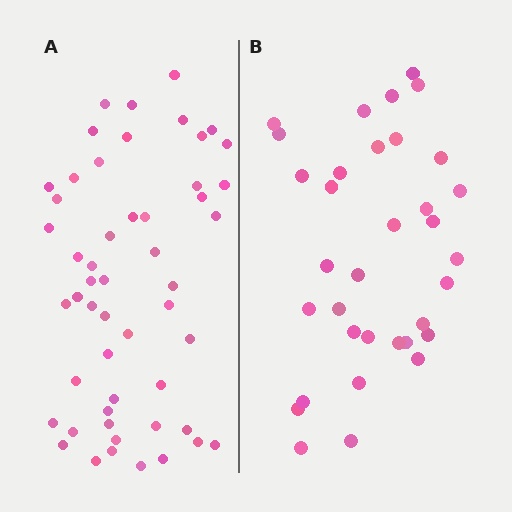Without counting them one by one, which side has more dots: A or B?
Region A (the left region) has more dots.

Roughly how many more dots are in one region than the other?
Region A has approximately 20 more dots than region B.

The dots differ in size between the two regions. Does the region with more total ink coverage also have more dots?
No. Region B has more total ink coverage because its dots are larger, but region A actually contains more individual dots. Total area can be misleading — the number of items is what matters here.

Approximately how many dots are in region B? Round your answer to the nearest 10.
About 30 dots. (The exact count is 34, which rounds to 30.)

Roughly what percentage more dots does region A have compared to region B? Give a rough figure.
About 55% more.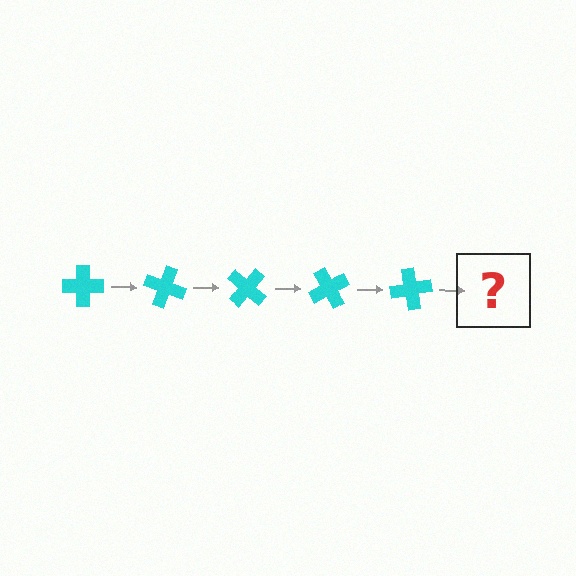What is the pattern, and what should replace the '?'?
The pattern is that the cross rotates 20 degrees each step. The '?' should be a cyan cross rotated 100 degrees.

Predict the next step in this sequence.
The next step is a cyan cross rotated 100 degrees.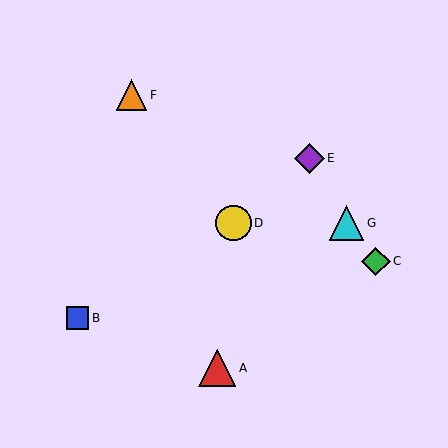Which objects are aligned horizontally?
Objects D, G are aligned horizontally.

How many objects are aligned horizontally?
2 objects (D, G) are aligned horizontally.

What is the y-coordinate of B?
Object B is at y≈318.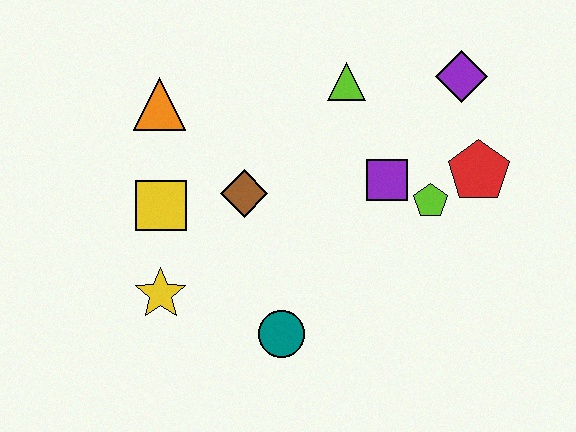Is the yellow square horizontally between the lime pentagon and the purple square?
No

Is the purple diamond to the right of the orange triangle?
Yes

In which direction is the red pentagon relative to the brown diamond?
The red pentagon is to the right of the brown diamond.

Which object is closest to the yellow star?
The yellow square is closest to the yellow star.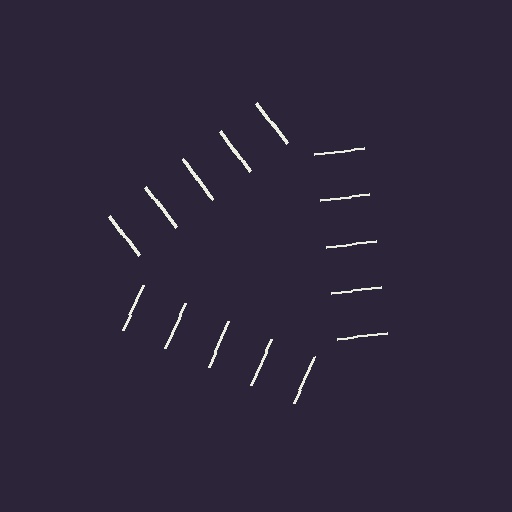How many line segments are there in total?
15 — 5 along each of the 3 edges.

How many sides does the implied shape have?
3 sides — the line-ends trace a triangle.